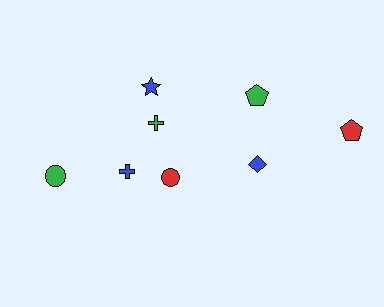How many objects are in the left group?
There are 5 objects.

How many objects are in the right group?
There are 3 objects.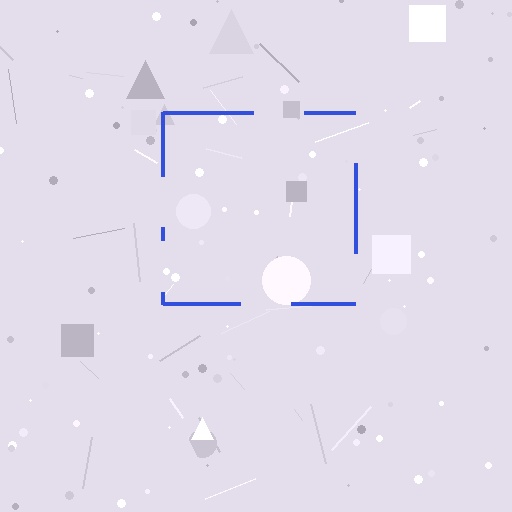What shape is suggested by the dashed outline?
The dashed outline suggests a square.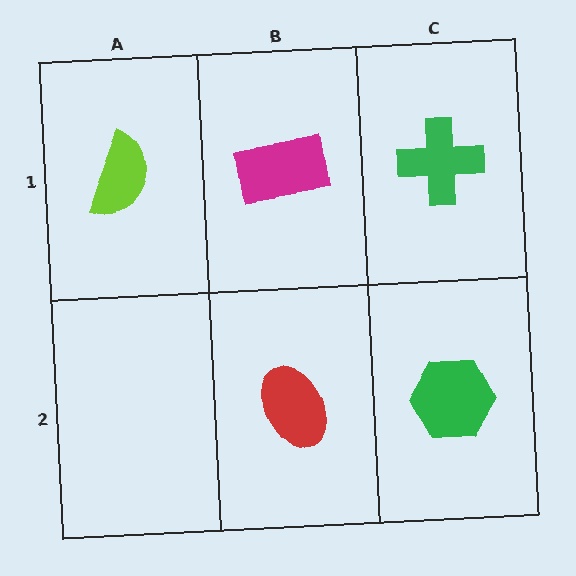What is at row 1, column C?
A green cross.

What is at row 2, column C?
A green hexagon.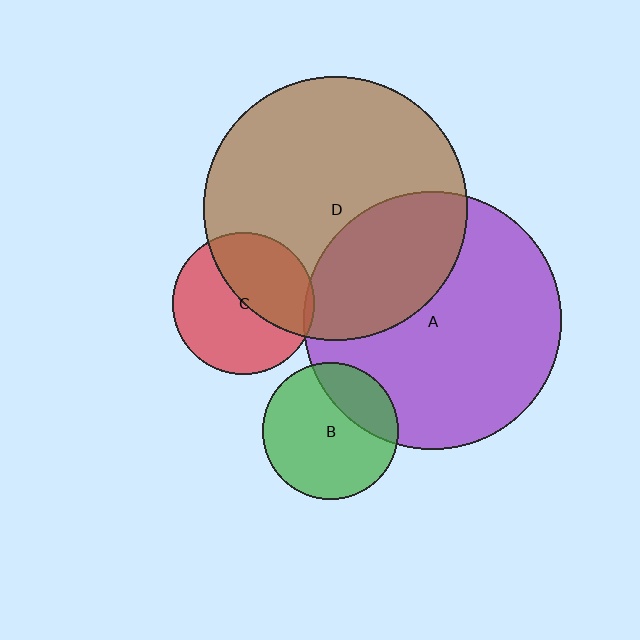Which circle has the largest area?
Circle D (brown).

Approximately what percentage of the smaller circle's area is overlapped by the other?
Approximately 35%.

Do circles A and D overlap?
Yes.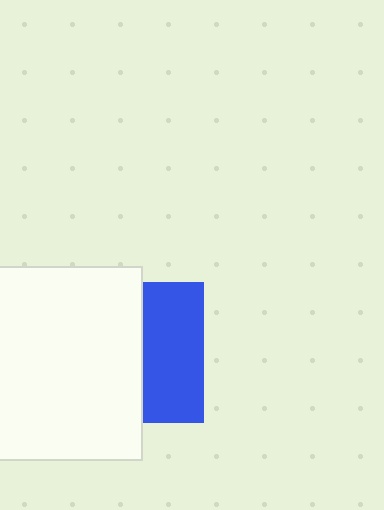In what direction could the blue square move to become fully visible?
The blue square could move right. That would shift it out from behind the white rectangle entirely.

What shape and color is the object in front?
The object in front is a white rectangle.